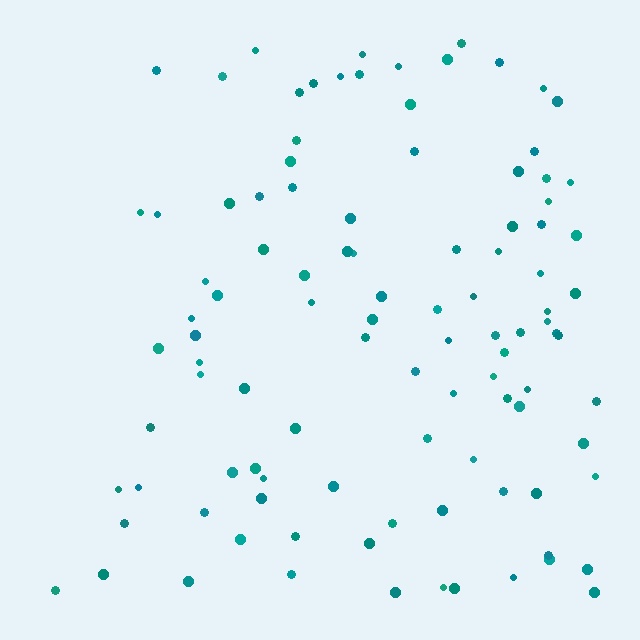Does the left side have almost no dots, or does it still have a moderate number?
Still a moderate number, just noticeably fewer than the right.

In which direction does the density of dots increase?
From left to right, with the right side densest.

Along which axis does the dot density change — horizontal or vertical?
Horizontal.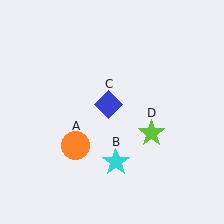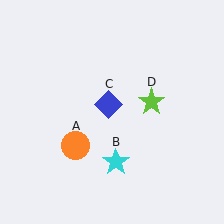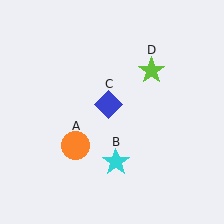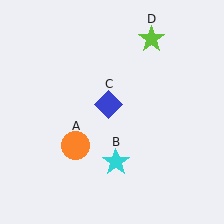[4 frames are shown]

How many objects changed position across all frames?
1 object changed position: lime star (object D).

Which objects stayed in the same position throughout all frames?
Orange circle (object A) and cyan star (object B) and blue diamond (object C) remained stationary.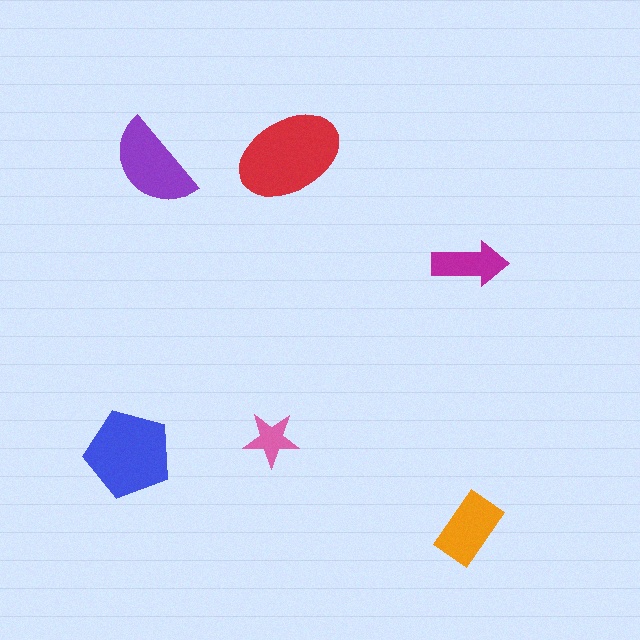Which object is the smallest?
The pink star.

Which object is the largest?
The red ellipse.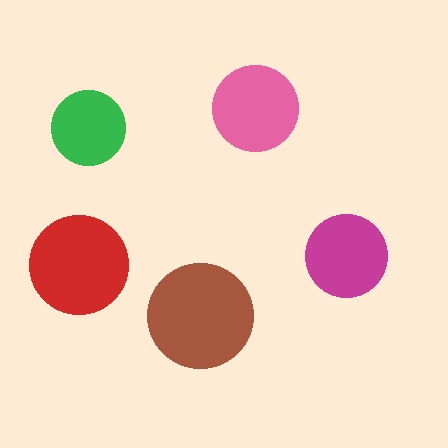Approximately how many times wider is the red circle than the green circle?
About 1.5 times wider.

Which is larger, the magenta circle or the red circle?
The red one.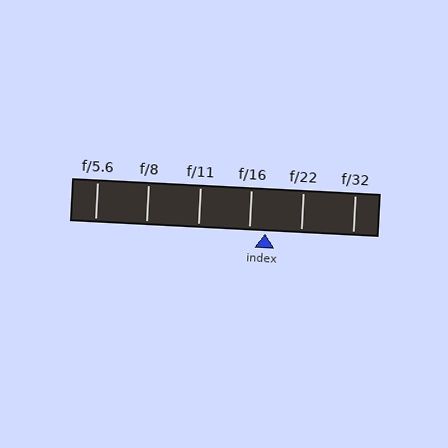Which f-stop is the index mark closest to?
The index mark is closest to f/16.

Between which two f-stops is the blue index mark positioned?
The index mark is between f/16 and f/22.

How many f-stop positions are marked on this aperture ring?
There are 6 f-stop positions marked.